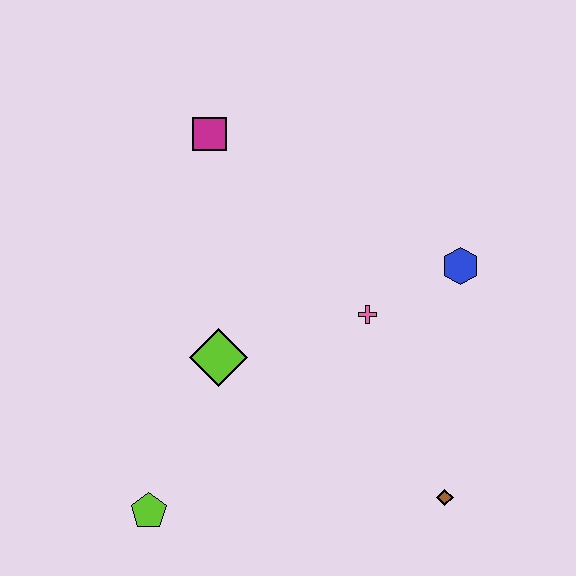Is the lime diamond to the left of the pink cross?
Yes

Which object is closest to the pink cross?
The blue hexagon is closest to the pink cross.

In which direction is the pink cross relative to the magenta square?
The pink cross is below the magenta square.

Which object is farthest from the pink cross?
The lime pentagon is farthest from the pink cross.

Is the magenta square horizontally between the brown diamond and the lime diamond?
No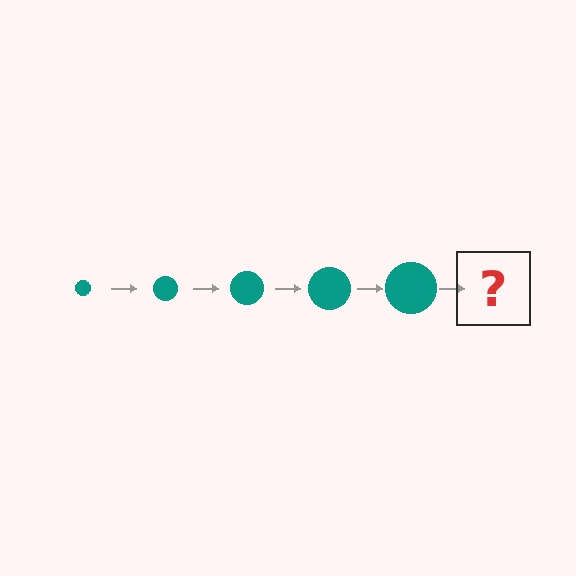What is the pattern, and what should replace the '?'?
The pattern is that the circle gets progressively larger each step. The '?' should be a teal circle, larger than the previous one.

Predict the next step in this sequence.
The next step is a teal circle, larger than the previous one.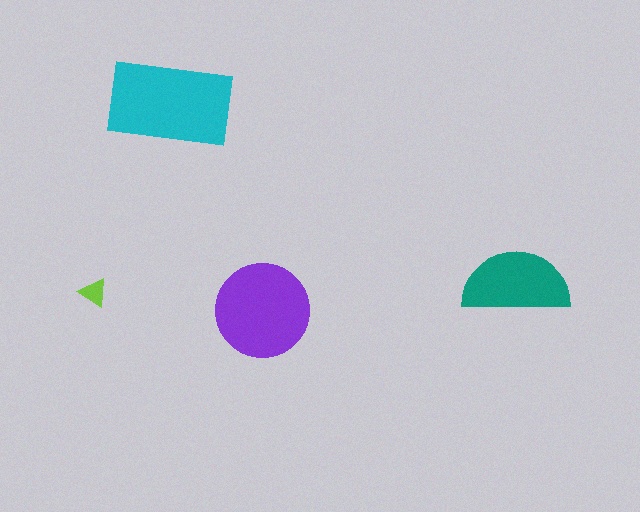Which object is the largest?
The cyan rectangle.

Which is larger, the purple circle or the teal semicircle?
The purple circle.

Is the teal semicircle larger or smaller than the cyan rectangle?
Smaller.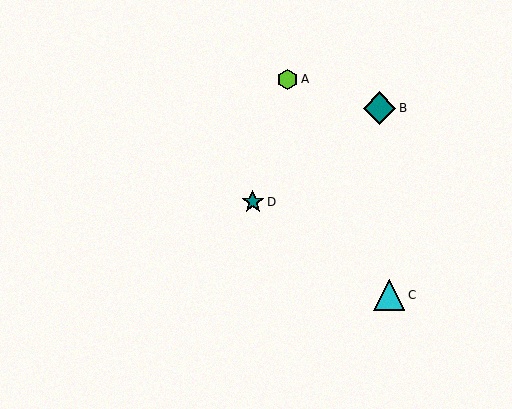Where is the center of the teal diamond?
The center of the teal diamond is at (380, 108).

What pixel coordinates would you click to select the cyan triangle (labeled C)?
Click at (389, 295) to select the cyan triangle C.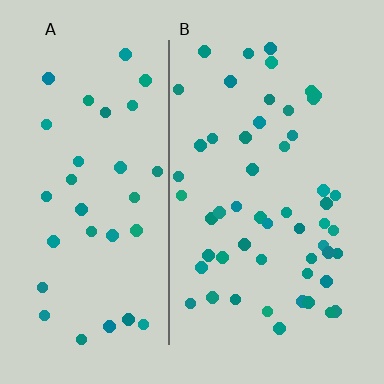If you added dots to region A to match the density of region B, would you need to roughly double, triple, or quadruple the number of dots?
Approximately double.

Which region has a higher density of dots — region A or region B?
B (the right).